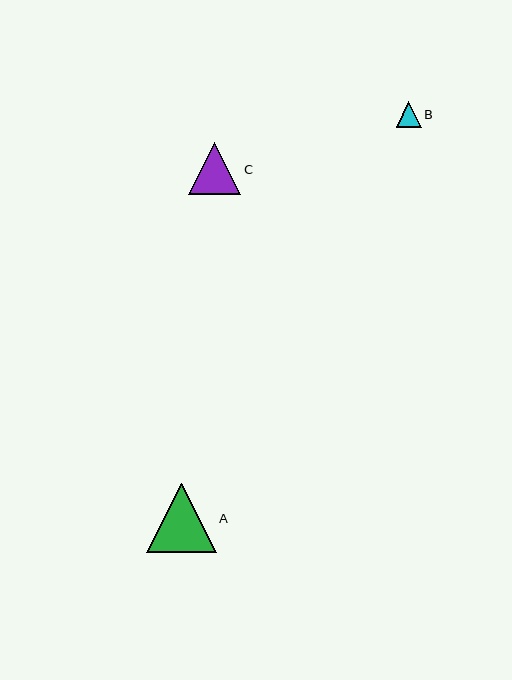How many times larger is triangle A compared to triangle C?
Triangle A is approximately 1.3 times the size of triangle C.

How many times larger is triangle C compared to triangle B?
Triangle C is approximately 2.1 times the size of triangle B.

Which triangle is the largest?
Triangle A is the largest with a size of approximately 69 pixels.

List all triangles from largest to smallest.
From largest to smallest: A, C, B.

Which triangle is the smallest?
Triangle B is the smallest with a size of approximately 25 pixels.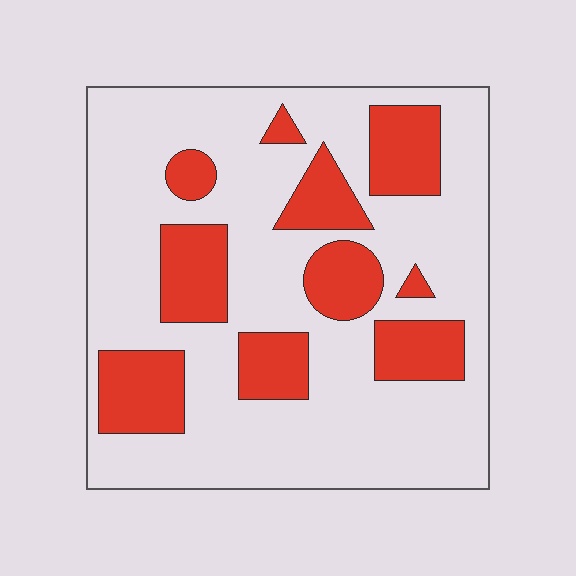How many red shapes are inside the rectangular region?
10.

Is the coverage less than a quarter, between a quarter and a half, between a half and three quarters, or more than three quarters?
Between a quarter and a half.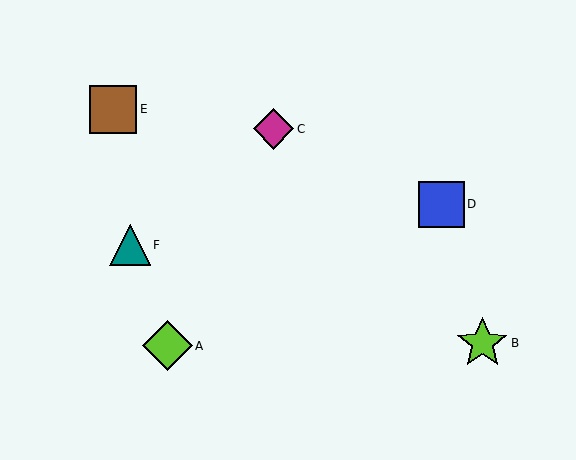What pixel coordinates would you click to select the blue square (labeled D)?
Click at (441, 204) to select the blue square D.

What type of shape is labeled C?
Shape C is a magenta diamond.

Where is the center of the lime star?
The center of the lime star is at (482, 343).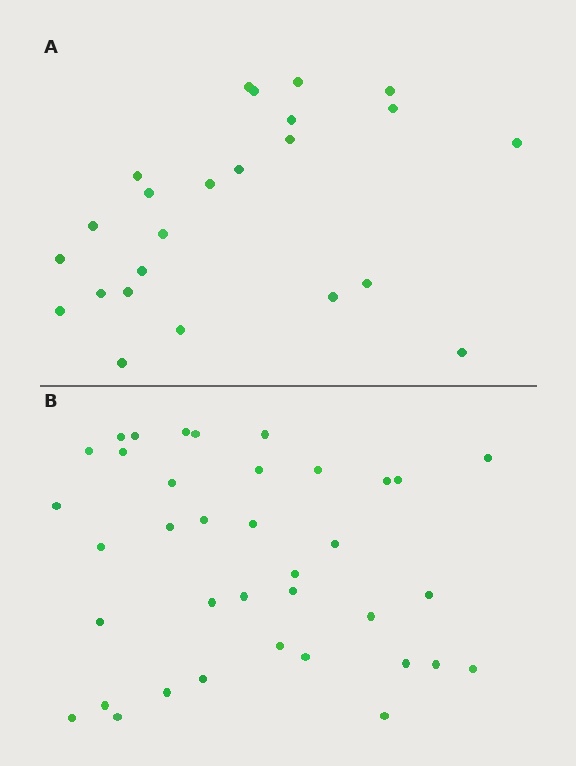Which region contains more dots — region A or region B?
Region B (the bottom region) has more dots.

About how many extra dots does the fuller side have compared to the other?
Region B has approximately 15 more dots than region A.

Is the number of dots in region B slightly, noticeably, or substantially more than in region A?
Region B has substantially more. The ratio is roughly 1.5 to 1.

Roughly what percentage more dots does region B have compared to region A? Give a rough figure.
About 55% more.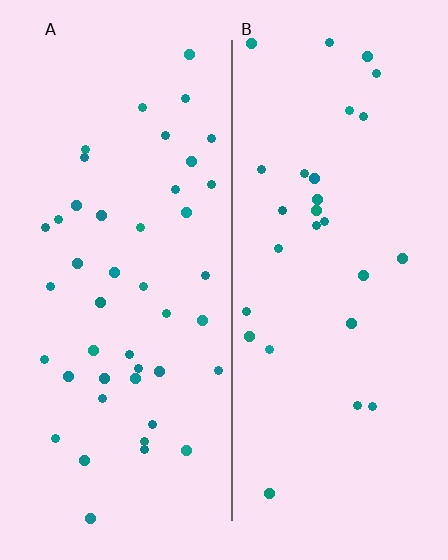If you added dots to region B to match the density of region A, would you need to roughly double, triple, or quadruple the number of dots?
Approximately double.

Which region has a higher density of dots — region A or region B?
A (the left).